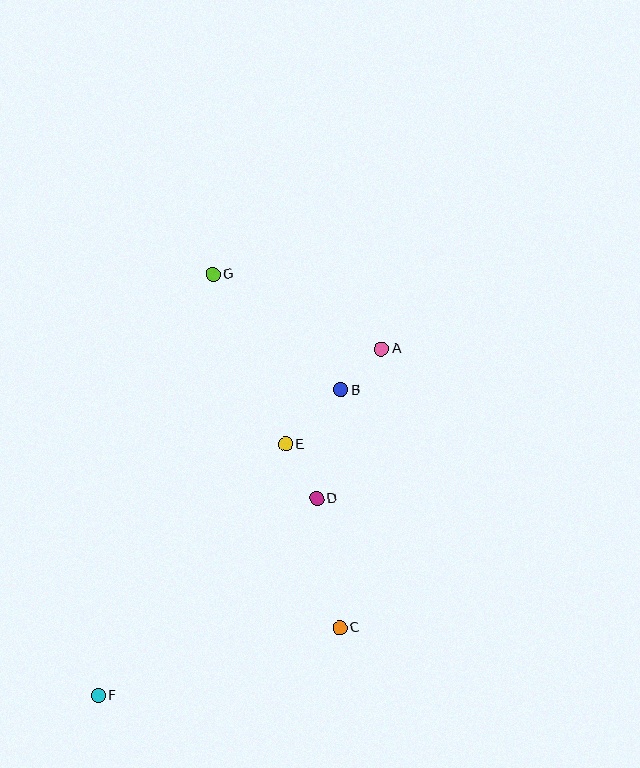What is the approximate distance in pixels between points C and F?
The distance between C and F is approximately 251 pixels.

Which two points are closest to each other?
Points A and B are closest to each other.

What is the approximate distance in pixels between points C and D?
The distance between C and D is approximately 131 pixels.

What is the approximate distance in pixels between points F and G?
The distance between F and G is approximately 437 pixels.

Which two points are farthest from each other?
Points A and F are farthest from each other.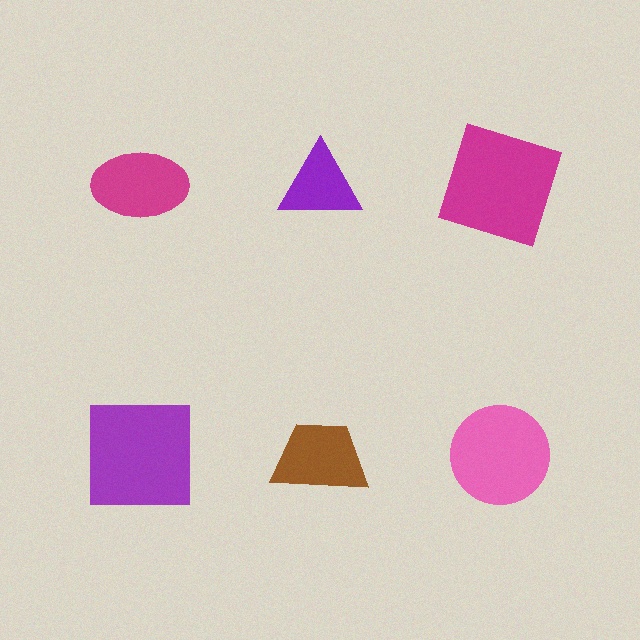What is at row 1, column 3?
A magenta square.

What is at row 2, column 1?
A purple square.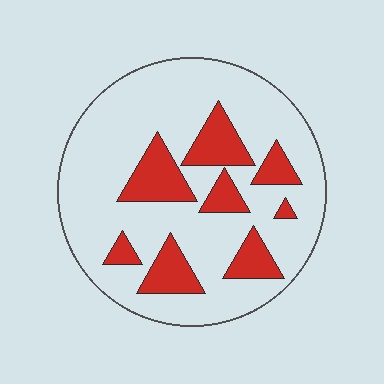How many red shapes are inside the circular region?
8.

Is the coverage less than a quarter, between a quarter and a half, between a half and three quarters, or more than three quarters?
Less than a quarter.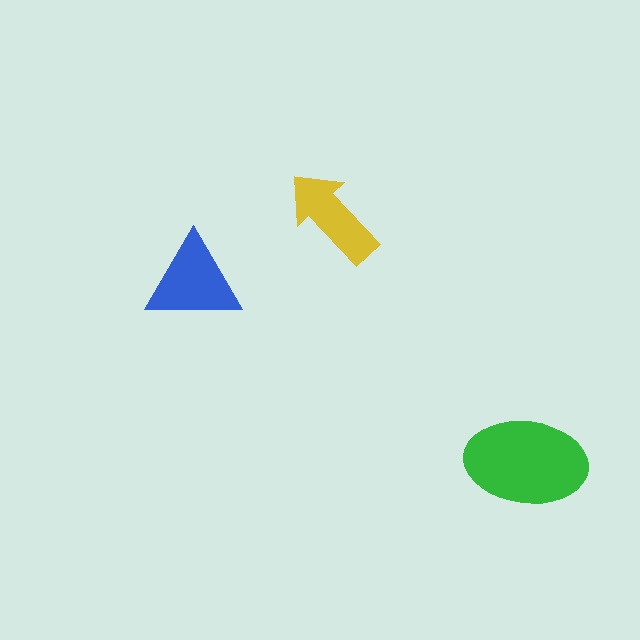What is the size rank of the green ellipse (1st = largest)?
1st.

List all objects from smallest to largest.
The yellow arrow, the blue triangle, the green ellipse.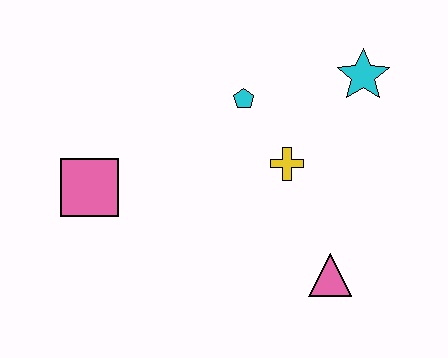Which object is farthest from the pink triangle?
The pink square is farthest from the pink triangle.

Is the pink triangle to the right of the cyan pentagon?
Yes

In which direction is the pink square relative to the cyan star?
The pink square is to the left of the cyan star.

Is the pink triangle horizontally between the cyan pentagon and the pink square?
No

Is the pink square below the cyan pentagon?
Yes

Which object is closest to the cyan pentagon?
The yellow cross is closest to the cyan pentagon.